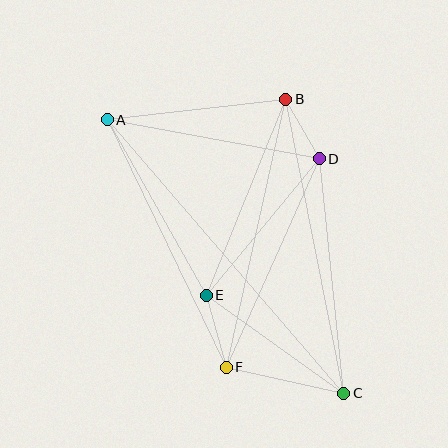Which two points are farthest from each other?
Points A and C are farthest from each other.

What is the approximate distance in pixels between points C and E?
The distance between C and E is approximately 169 pixels.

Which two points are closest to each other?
Points B and D are closest to each other.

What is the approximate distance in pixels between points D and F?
The distance between D and F is approximately 229 pixels.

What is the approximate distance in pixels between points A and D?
The distance between A and D is approximately 216 pixels.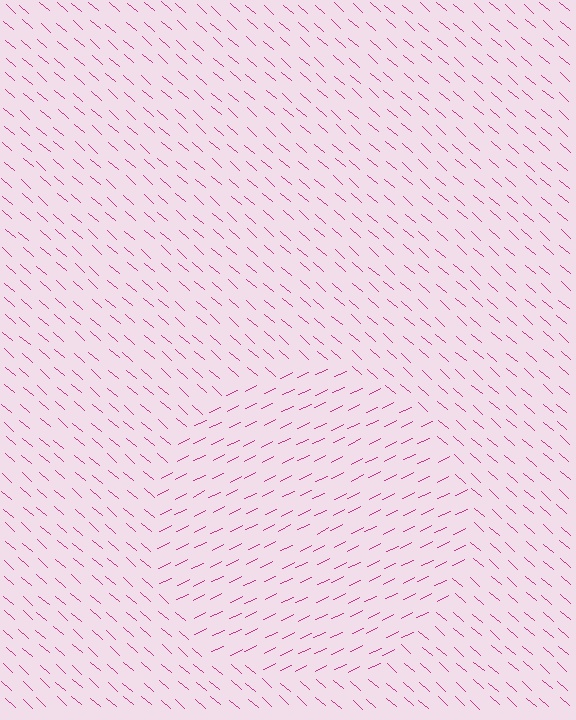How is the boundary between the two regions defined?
The boundary is defined purely by a change in line orientation (approximately 67 degrees difference). All lines are the same color and thickness.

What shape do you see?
I see a circle.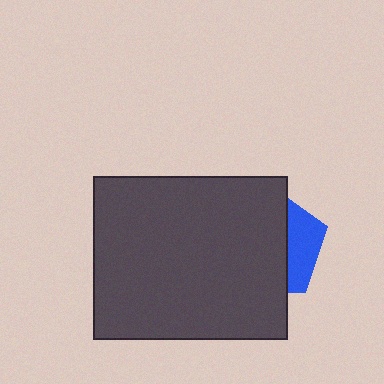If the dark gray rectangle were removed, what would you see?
You would see the complete blue pentagon.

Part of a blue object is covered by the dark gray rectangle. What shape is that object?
It is a pentagon.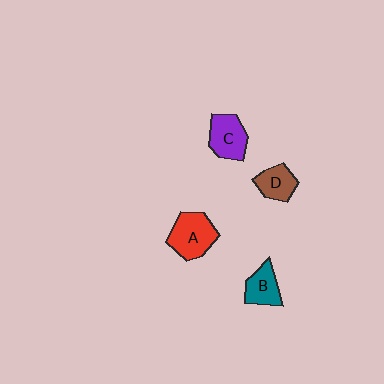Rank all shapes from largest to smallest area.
From largest to smallest: A (red), C (purple), B (teal), D (brown).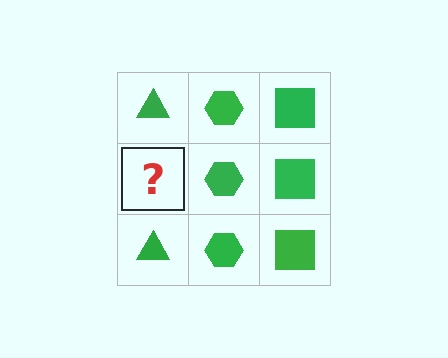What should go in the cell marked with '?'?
The missing cell should contain a green triangle.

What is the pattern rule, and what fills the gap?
The rule is that each column has a consistent shape. The gap should be filled with a green triangle.